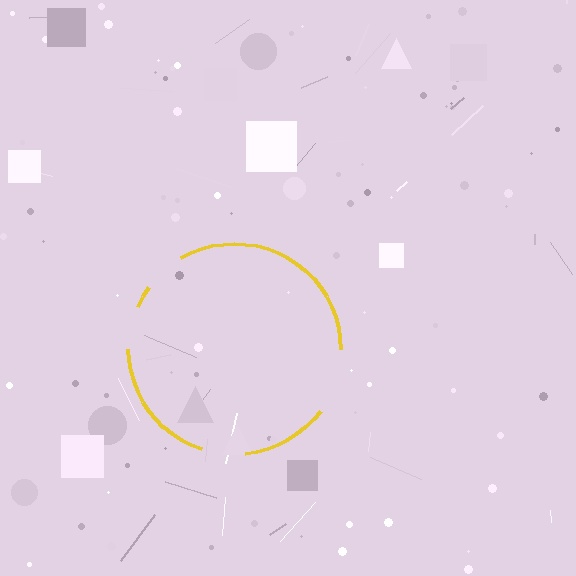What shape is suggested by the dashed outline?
The dashed outline suggests a circle.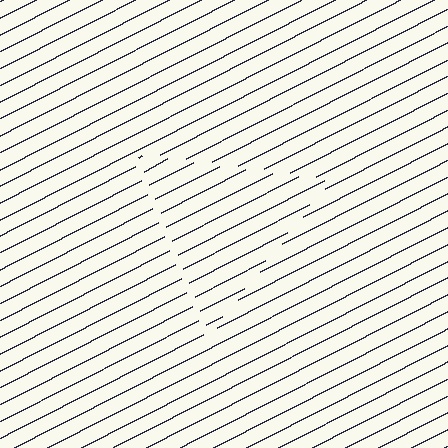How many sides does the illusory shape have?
3 sides — the line-ends trace a triangle.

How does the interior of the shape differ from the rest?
The interior of the shape contains the same grating, shifted by half a period — the contour is defined by the phase discontinuity where line-ends from the inner and outer gratings abut.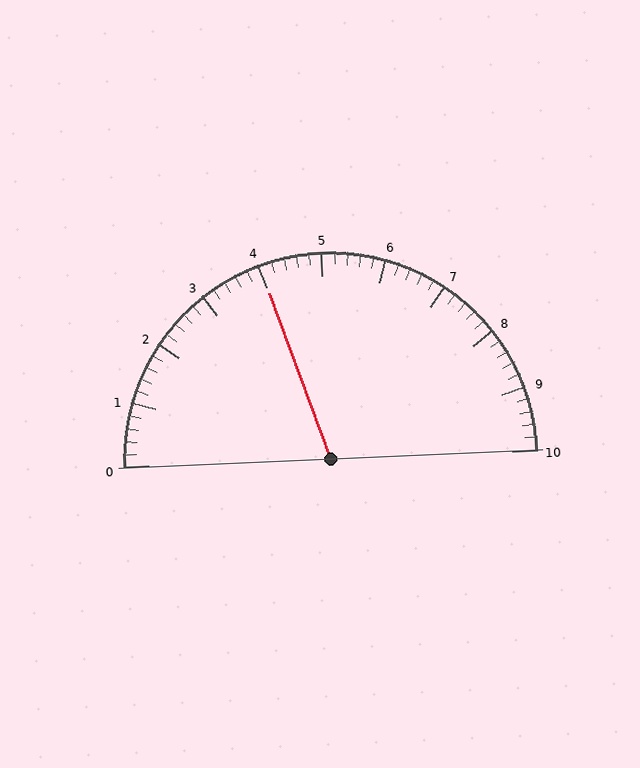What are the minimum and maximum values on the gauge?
The gauge ranges from 0 to 10.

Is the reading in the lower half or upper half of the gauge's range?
The reading is in the lower half of the range (0 to 10).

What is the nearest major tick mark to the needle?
The nearest major tick mark is 4.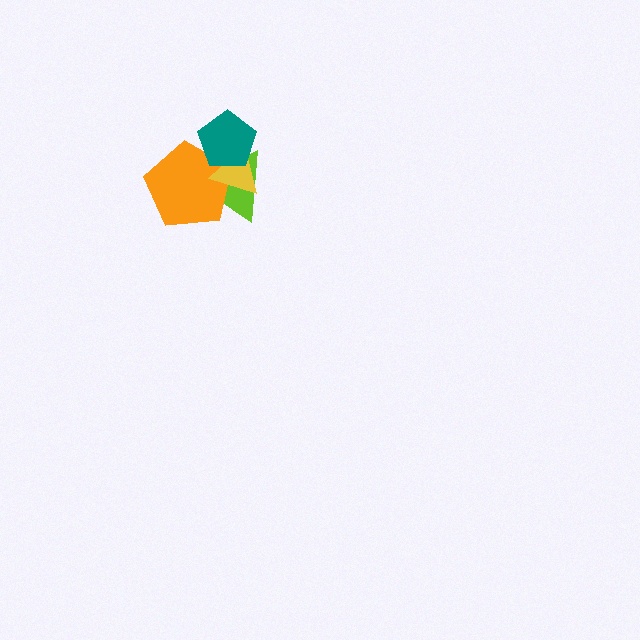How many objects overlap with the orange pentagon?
3 objects overlap with the orange pentagon.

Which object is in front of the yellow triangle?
The teal pentagon is in front of the yellow triangle.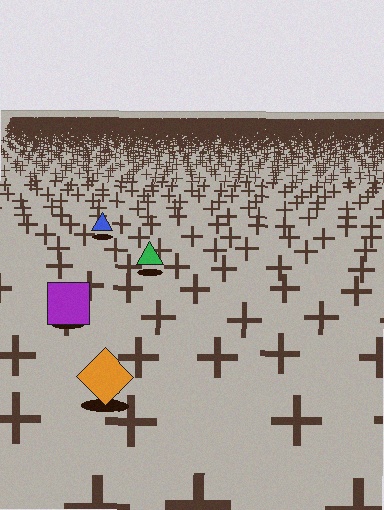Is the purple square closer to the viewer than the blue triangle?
Yes. The purple square is closer — you can tell from the texture gradient: the ground texture is coarser near it.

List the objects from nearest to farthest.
From nearest to farthest: the orange diamond, the purple square, the green triangle, the blue triangle.